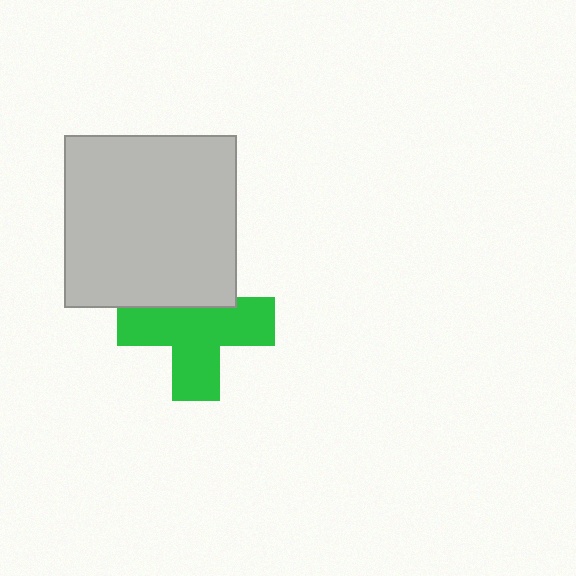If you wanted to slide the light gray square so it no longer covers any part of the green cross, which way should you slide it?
Slide it up — that is the most direct way to separate the two shapes.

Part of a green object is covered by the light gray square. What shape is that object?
It is a cross.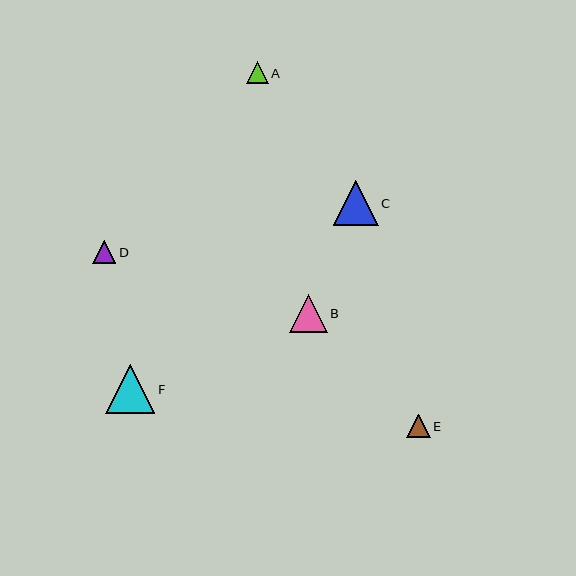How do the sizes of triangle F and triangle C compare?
Triangle F and triangle C are approximately the same size.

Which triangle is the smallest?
Triangle A is the smallest with a size of approximately 22 pixels.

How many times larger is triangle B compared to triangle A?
Triangle B is approximately 1.7 times the size of triangle A.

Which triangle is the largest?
Triangle F is the largest with a size of approximately 49 pixels.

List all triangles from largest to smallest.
From largest to smallest: F, C, B, E, D, A.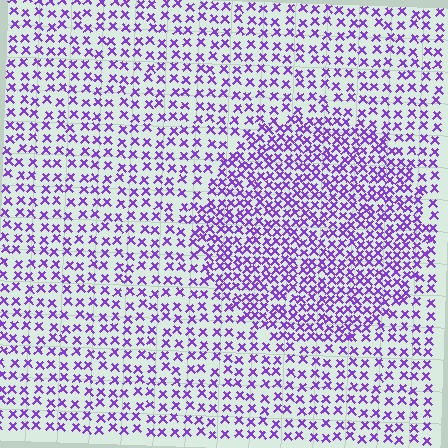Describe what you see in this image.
The image contains small purple elements arranged at two different densities. A circle-shaped region is visible where the elements are more densely packed than the surrounding area.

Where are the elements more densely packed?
The elements are more densely packed inside the circle boundary.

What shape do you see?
I see a circle.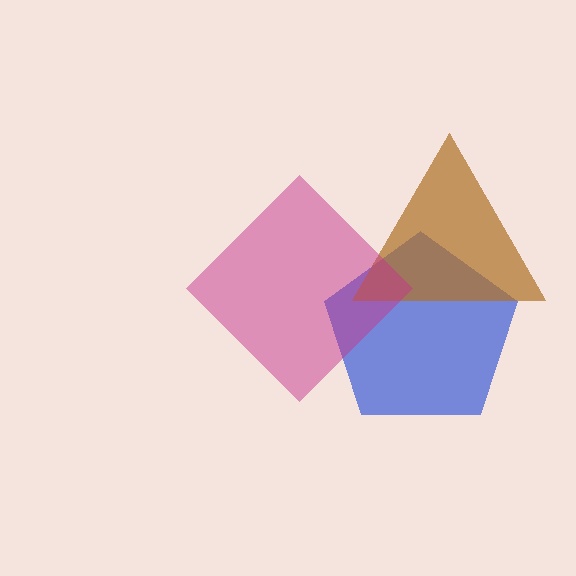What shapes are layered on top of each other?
The layered shapes are: a blue pentagon, a brown triangle, a magenta diamond.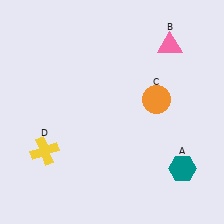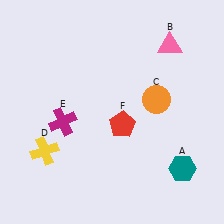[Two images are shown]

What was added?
A magenta cross (E), a red pentagon (F) were added in Image 2.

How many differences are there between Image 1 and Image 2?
There are 2 differences between the two images.